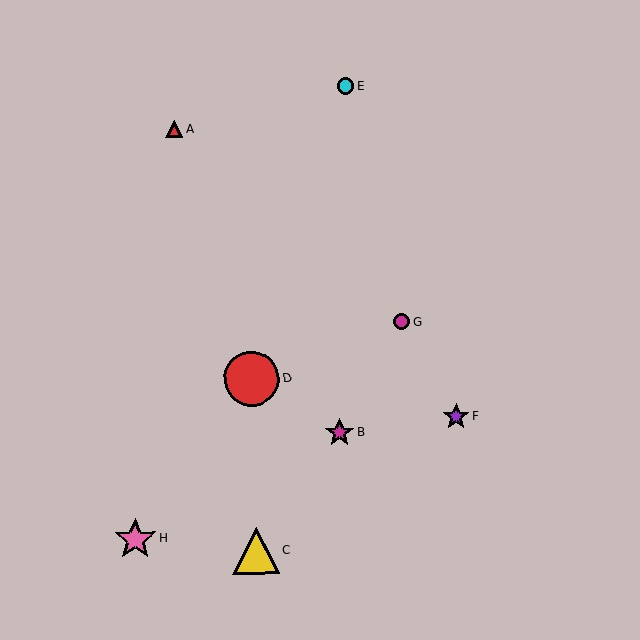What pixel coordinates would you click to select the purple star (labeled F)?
Click at (456, 416) to select the purple star F.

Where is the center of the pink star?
The center of the pink star is at (135, 539).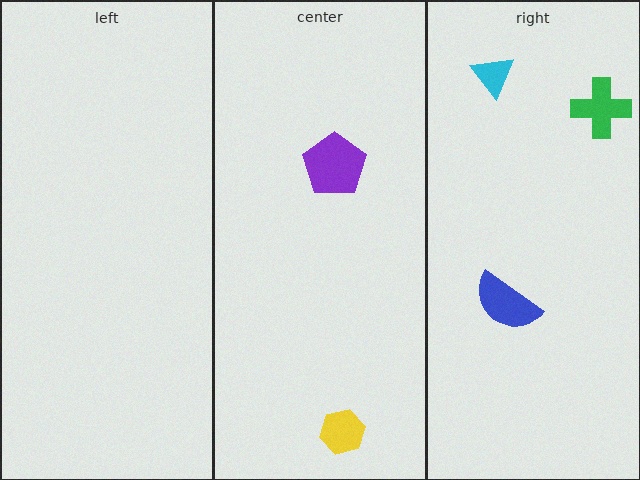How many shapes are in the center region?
2.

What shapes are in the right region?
The green cross, the cyan triangle, the blue semicircle.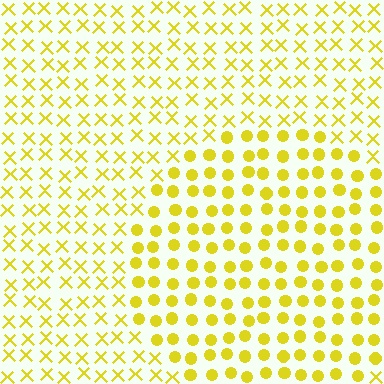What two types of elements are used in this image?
The image uses circles inside the circle region and X marks outside it.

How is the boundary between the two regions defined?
The boundary is defined by a change in element shape: circles inside vs. X marks outside. All elements share the same color and spacing.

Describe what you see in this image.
The image is filled with small yellow elements arranged in a uniform grid. A circle-shaped region contains circles, while the surrounding area contains X marks. The boundary is defined purely by the change in element shape.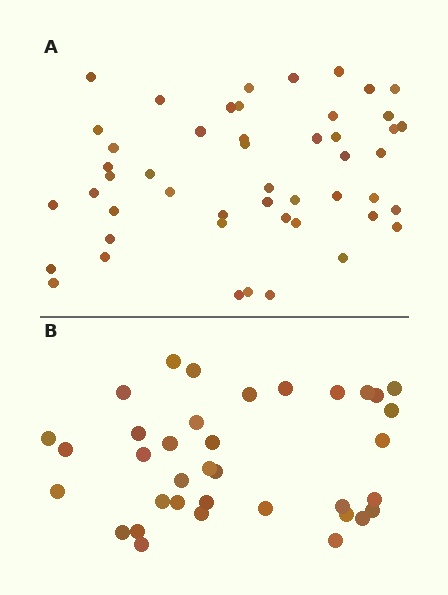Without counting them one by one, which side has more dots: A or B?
Region A (the top region) has more dots.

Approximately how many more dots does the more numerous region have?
Region A has approximately 15 more dots than region B.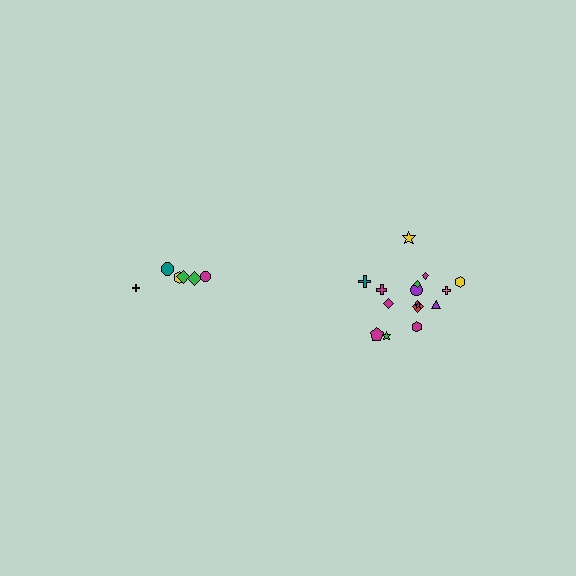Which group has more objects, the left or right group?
The right group.